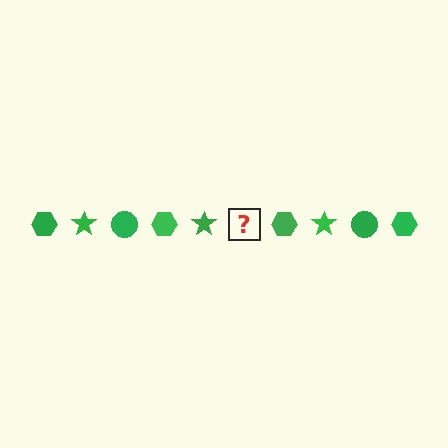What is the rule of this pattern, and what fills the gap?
The rule is that the pattern cycles through hexagon, star, circle shapes in green. The gap should be filled with a green circle.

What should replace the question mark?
The question mark should be replaced with a green circle.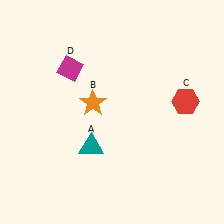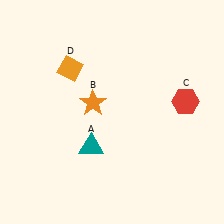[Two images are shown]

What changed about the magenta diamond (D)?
In Image 1, D is magenta. In Image 2, it changed to orange.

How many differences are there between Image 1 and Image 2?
There is 1 difference between the two images.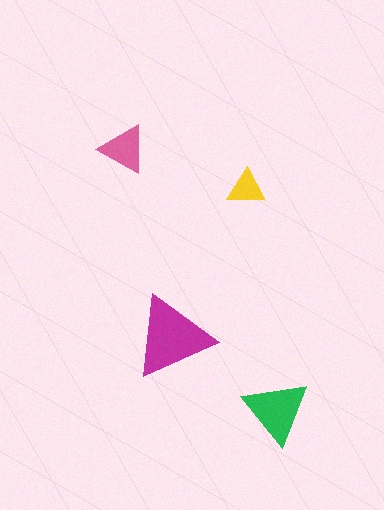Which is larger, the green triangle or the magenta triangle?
The magenta one.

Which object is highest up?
The pink triangle is topmost.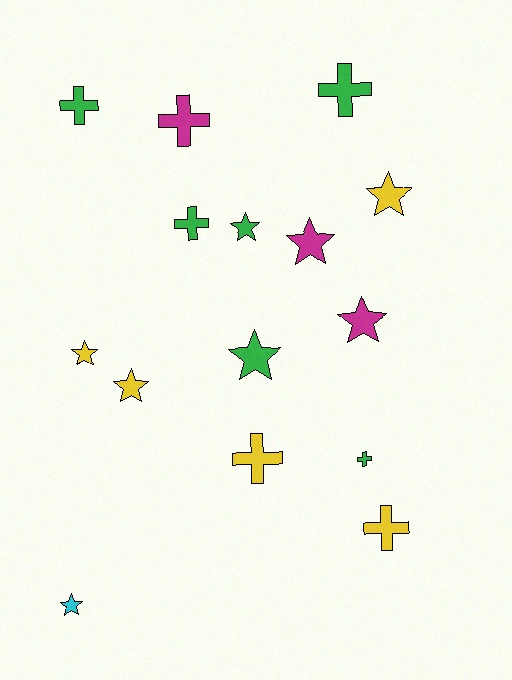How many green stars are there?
There are 2 green stars.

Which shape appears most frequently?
Star, with 8 objects.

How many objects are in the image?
There are 15 objects.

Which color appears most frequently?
Green, with 6 objects.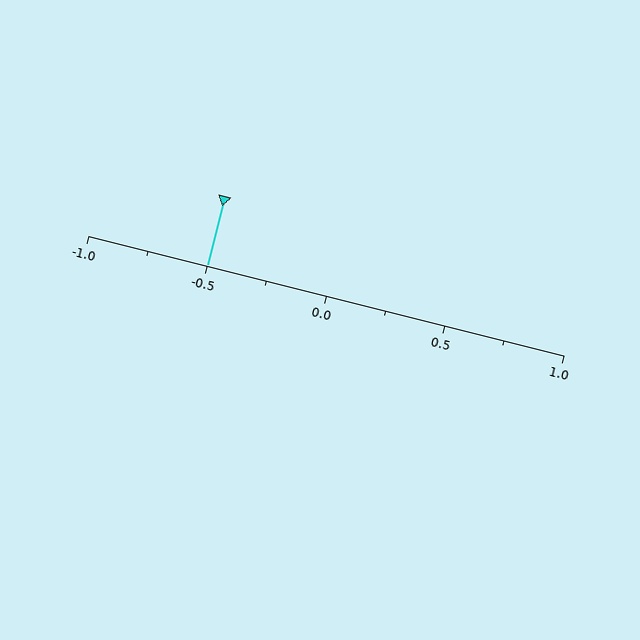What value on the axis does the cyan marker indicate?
The marker indicates approximately -0.5.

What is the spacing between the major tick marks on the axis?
The major ticks are spaced 0.5 apart.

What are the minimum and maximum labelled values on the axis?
The axis runs from -1.0 to 1.0.